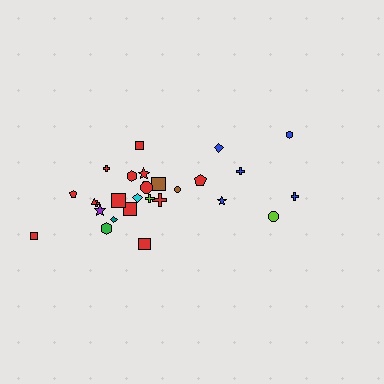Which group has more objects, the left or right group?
The left group.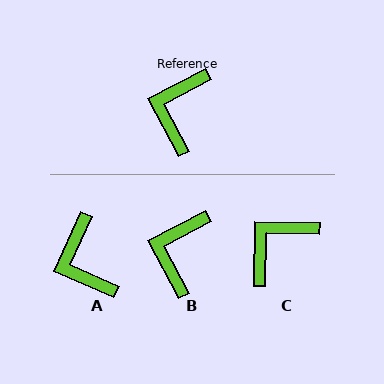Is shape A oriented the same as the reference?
No, it is off by about 38 degrees.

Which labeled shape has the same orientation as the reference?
B.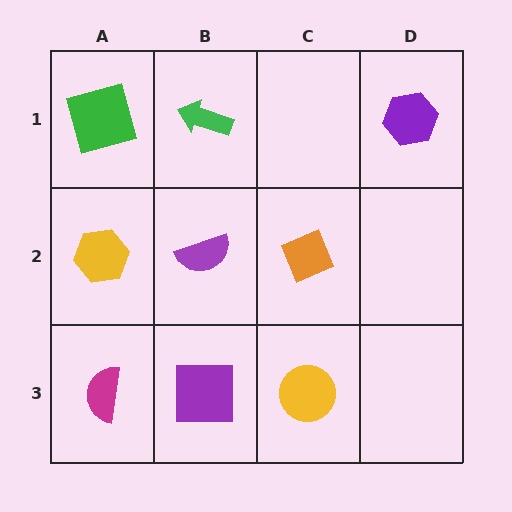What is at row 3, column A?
A magenta semicircle.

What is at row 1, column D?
A purple hexagon.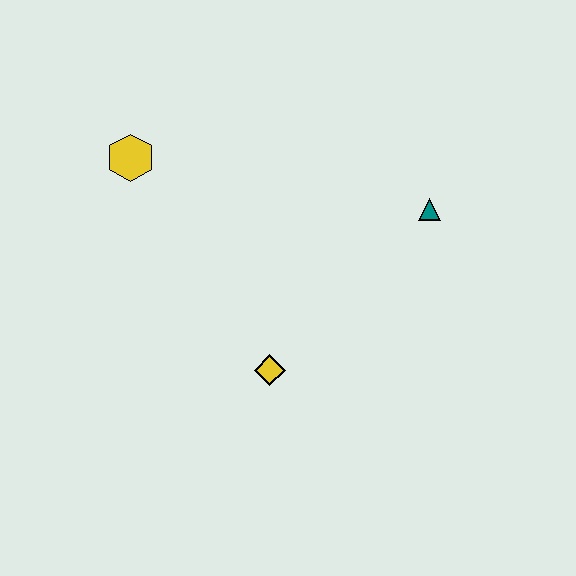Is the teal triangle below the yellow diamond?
No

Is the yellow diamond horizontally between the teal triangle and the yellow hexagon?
Yes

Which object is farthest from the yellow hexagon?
The teal triangle is farthest from the yellow hexagon.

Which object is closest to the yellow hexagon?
The yellow diamond is closest to the yellow hexagon.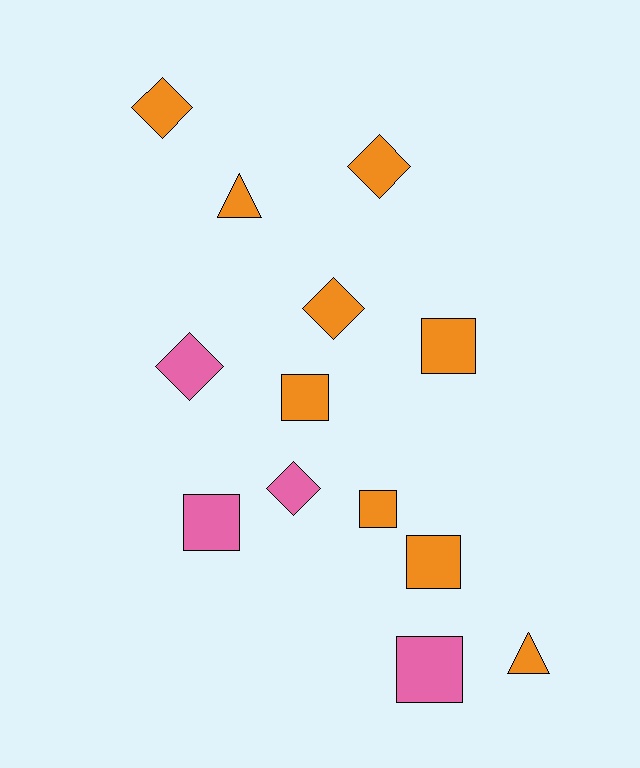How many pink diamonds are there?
There are 2 pink diamonds.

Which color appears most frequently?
Orange, with 9 objects.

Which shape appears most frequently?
Square, with 6 objects.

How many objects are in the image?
There are 13 objects.